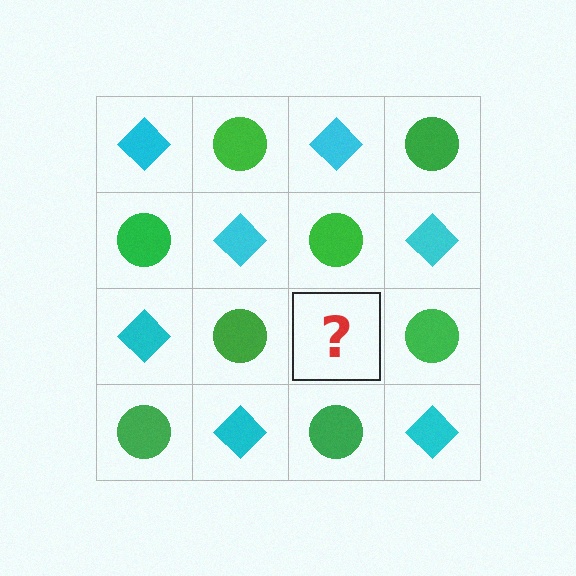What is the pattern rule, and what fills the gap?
The rule is that it alternates cyan diamond and green circle in a checkerboard pattern. The gap should be filled with a cyan diamond.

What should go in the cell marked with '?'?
The missing cell should contain a cyan diamond.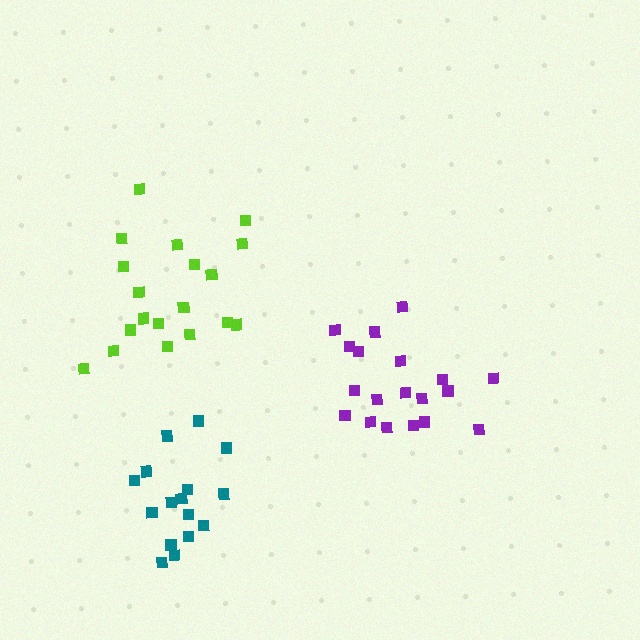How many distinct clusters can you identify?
There are 3 distinct clusters.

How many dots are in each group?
Group 1: 19 dots, Group 2: 19 dots, Group 3: 16 dots (54 total).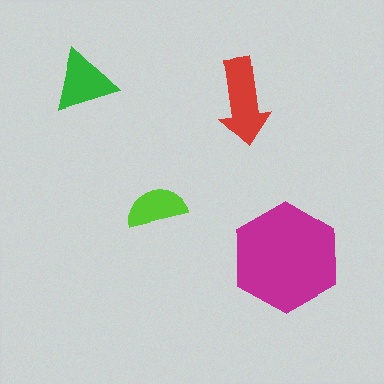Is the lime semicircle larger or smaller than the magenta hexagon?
Smaller.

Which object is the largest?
The magenta hexagon.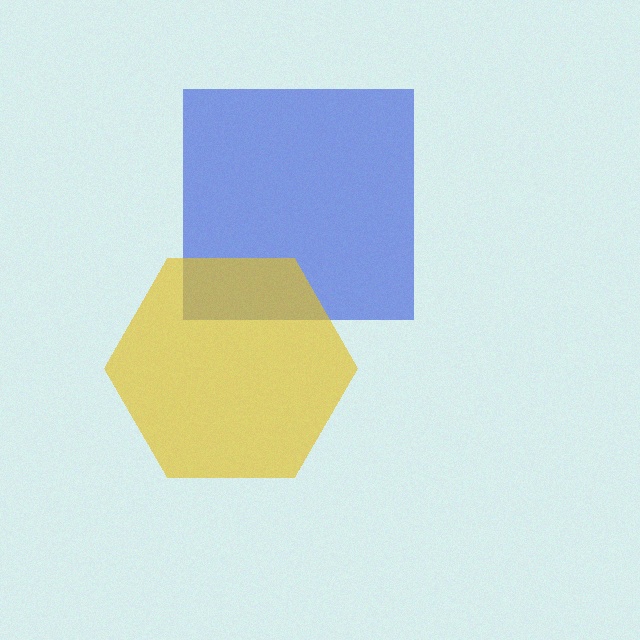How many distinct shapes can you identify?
There are 2 distinct shapes: a blue square, a yellow hexagon.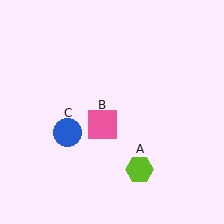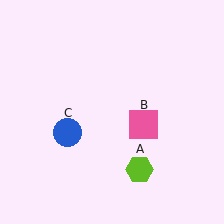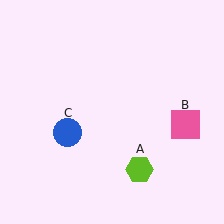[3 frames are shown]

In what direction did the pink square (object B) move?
The pink square (object B) moved right.